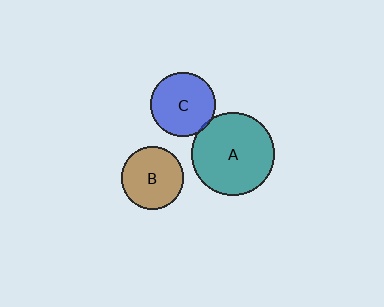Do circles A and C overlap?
Yes.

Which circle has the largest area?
Circle A (teal).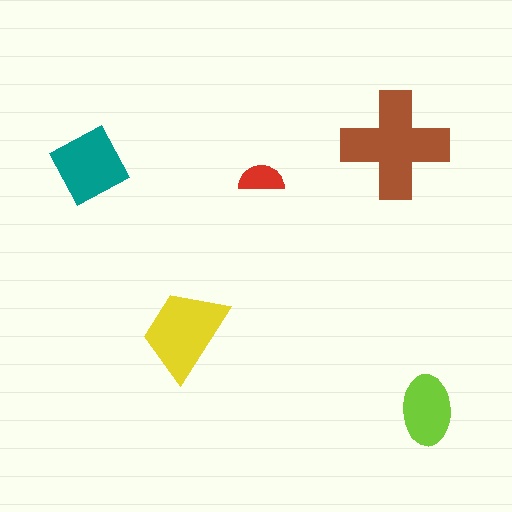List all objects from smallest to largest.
The red semicircle, the lime ellipse, the teal diamond, the yellow trapezoid, the brown cross.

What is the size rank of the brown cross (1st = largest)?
1st.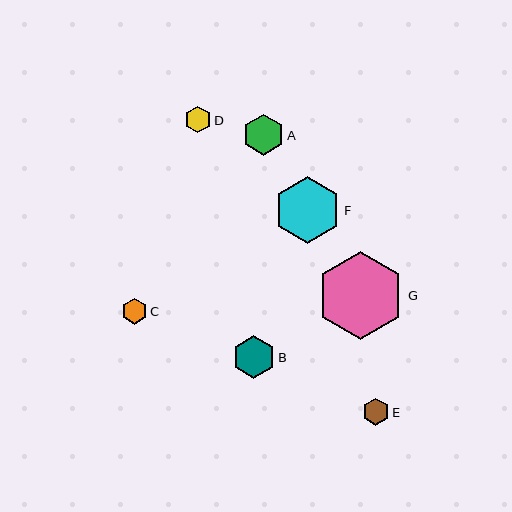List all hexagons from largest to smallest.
From largest to smallest: G, F, B, A, E, D, C.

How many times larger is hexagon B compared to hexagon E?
Hexagon B is approximately 1.6 times the size of hexagon E.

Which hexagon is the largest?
Hexagon G is the largest with a size of approximately 88 pixels.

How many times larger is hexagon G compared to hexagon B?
Hexagon G is approximately 2.0 times the size of hexagon B.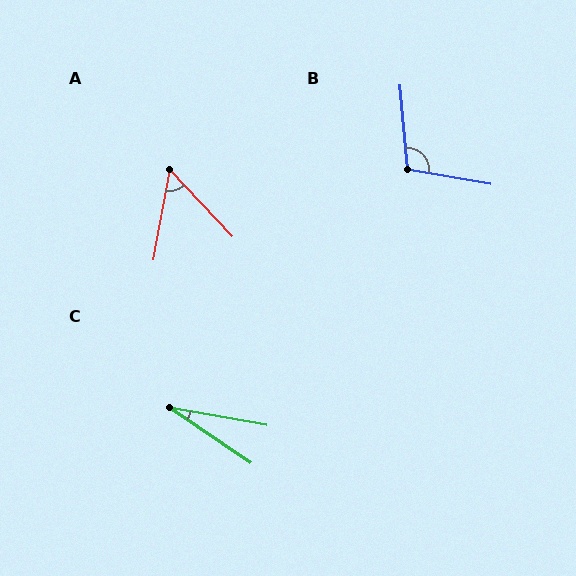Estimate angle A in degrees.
Approximately 53 degrees.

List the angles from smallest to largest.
C (24°), A (53°), B (105°).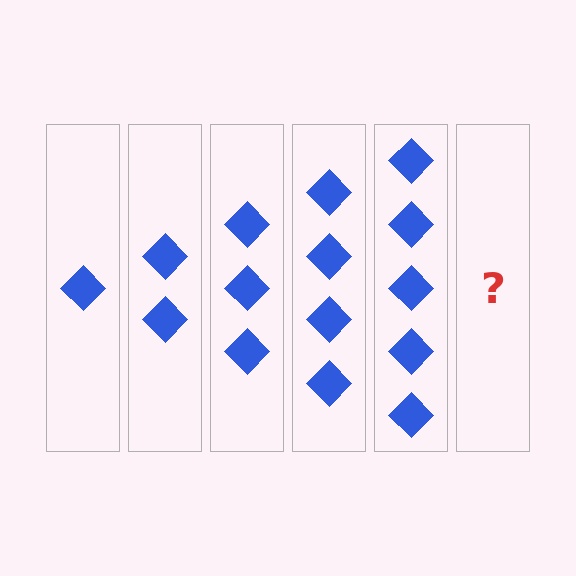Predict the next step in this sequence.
The next step is 6 diamonds.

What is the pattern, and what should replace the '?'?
The pattern is that each step adds one more diamond. The '?' should be 6 diamonds.